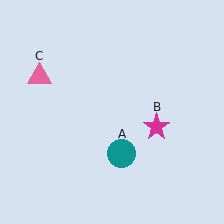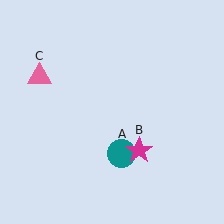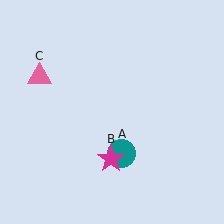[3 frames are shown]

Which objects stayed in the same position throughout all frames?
Teal circle (object A) and pink triangle (object C) remained stationary.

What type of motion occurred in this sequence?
The magenta star (object B) rotated clockwise around the center of the scene.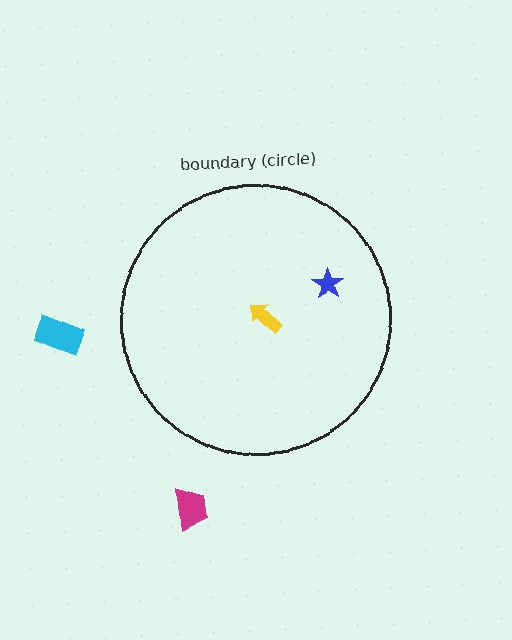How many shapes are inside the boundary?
2 inside, 2 outside.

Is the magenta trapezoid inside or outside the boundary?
Outside.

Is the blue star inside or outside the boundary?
Inside.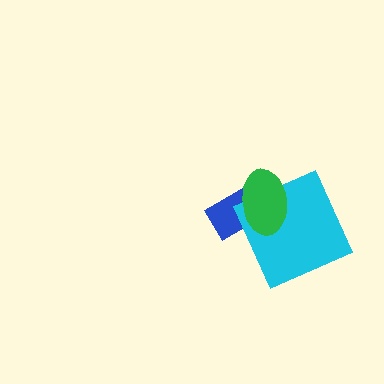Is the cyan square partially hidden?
Yes, it is partially covered by another shape.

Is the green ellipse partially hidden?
No, no other shape covers it.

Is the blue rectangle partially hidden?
Yes, it is partially covered by another shape.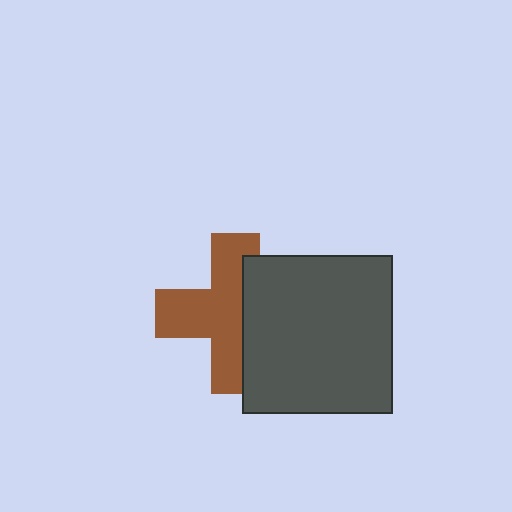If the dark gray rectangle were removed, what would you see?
You would see the complete brown cross.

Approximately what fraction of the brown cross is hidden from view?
Roughly 40% of the brown cross is hidden behind the dark gray rectangle.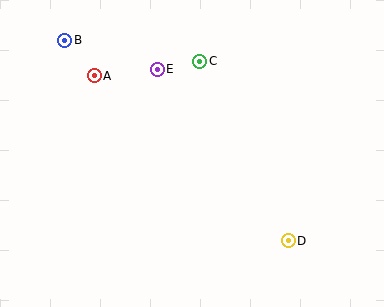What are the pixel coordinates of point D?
Point D is at (288, 241).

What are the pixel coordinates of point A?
Point A is at (94, 76).